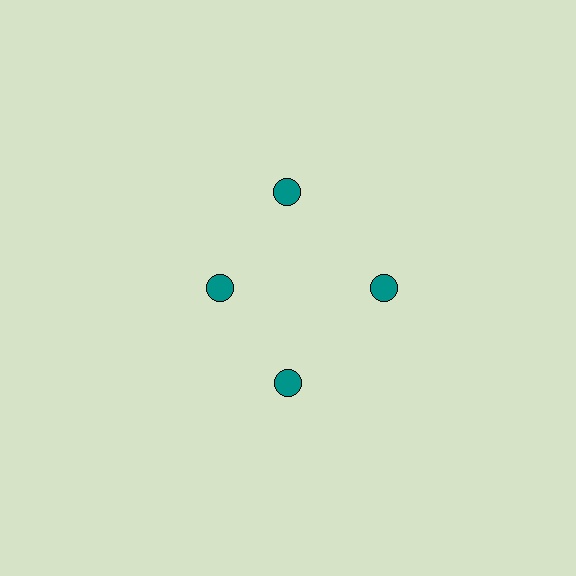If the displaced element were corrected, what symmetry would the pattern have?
It would have 4-fold rotational symmetry — the pattern would map onto itself every 90 degrees.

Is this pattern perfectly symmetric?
No. The 4 teal circles are arranged in a ring, but one element near the 9 o'clock position is pulled inward toward the center, breaking the 4-fold rotational symmetry.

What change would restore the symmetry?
The symmetry would be restored by moving it outward, back onto the ring so that all 4 circles sit at equal angles and equal distance from the center.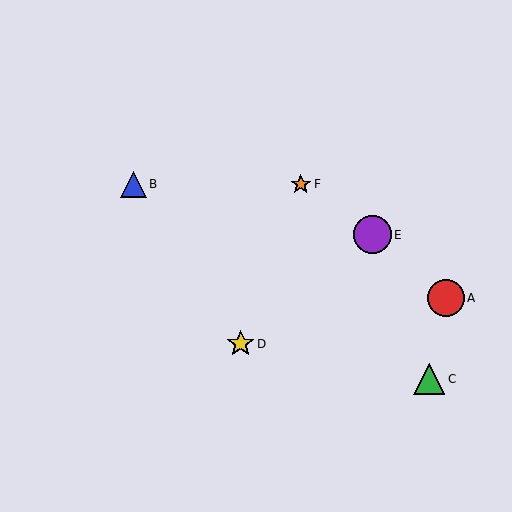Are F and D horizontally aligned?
No, F is at y≈184 and D is at y≈344.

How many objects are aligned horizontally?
2 objects (B, F) are aligned horizontally.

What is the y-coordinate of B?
Object B is at y≈184.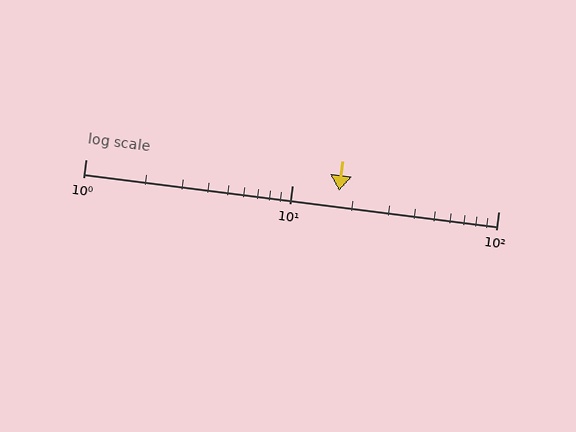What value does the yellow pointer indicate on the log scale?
The pointer indicates approximately 17.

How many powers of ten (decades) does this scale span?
The scale spans 2 decades, from 1 to 100.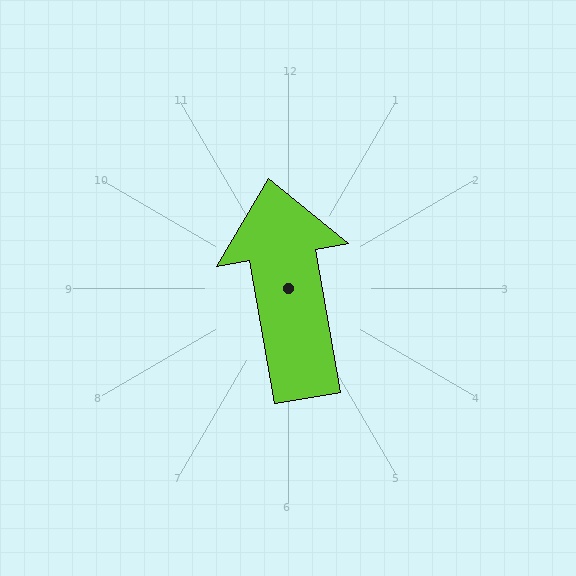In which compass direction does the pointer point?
North.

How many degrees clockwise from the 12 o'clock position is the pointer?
Approximately 350 degrees.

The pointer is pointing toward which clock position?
Roughly 12 o'clock.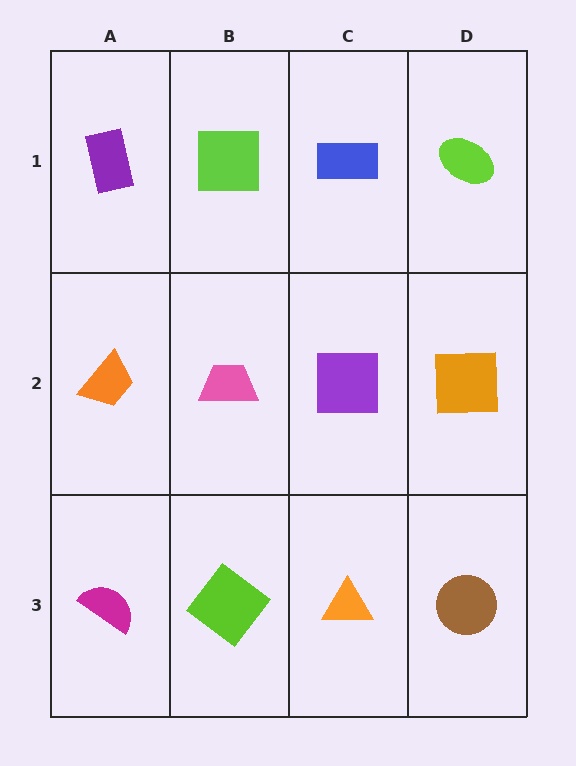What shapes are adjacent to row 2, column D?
A lime ellipse (row 1, column D), a brown circle (row 3, column D), a purple square (row 2, column C).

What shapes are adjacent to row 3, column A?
An orange trapezoid (row 2, column A), a lime diamond (row 3, column B).